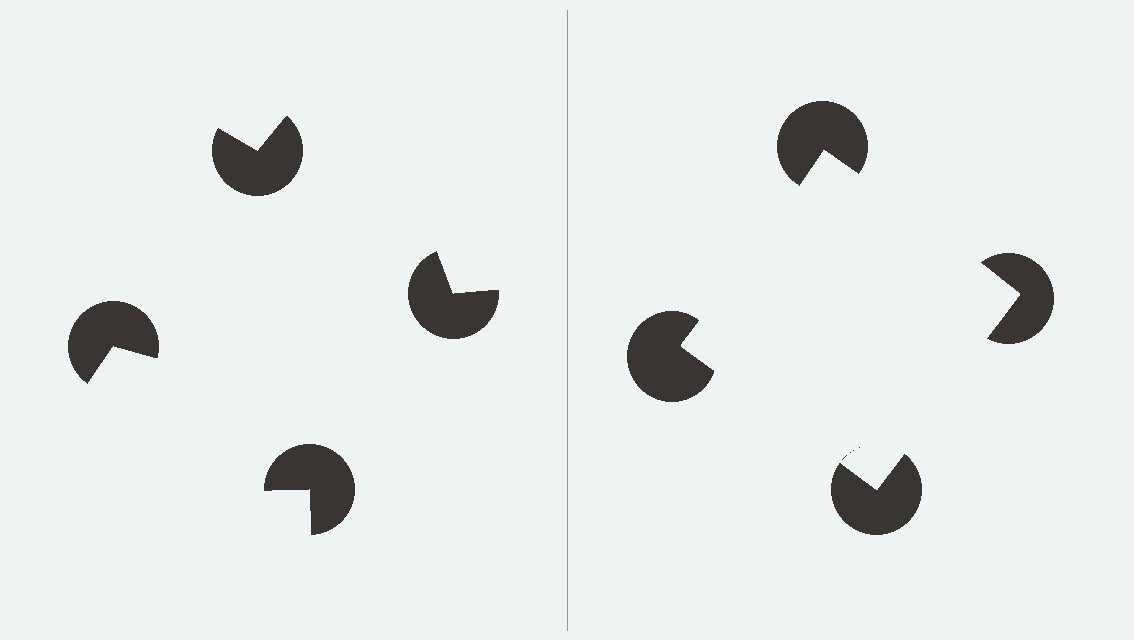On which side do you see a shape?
An illusory square appears on the right side. On the left side the wedge cuts are rotated, so no coherent shape forms.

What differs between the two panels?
The pac-man discs are positioned identically on both sides; only the wedge orientations differ. On the right they align to a square; on the left they are misaligned.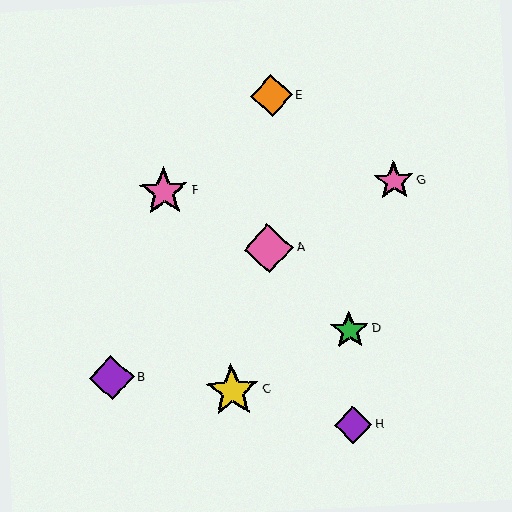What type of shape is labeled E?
Shape E is an orange diamond.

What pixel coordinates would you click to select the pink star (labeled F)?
Click at (164, 192) to select the pink star F.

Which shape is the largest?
The yellow star (labeled C) is the largest.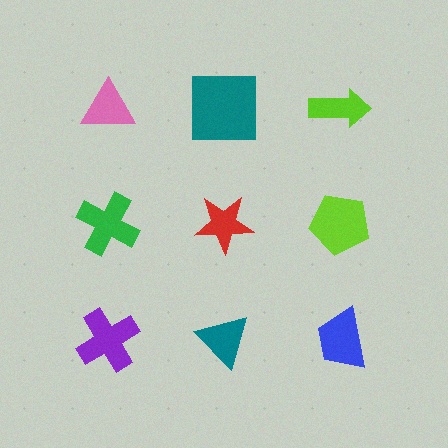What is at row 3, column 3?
A blue trapezoid.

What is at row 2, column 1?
A green cross.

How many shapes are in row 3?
3 shapes.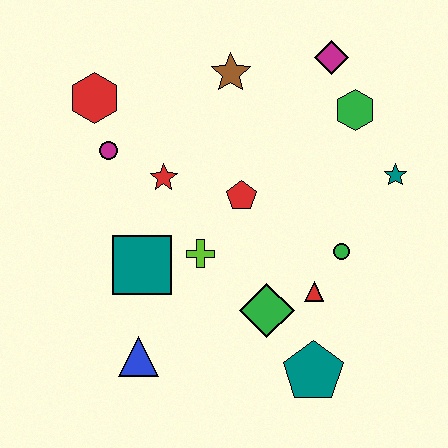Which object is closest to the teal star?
The green hexagon is closest to the teal star.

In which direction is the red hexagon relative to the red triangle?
The red hexagon is to the left of the red triangle.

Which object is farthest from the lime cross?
The magenta diamond is farthest from the lime cross.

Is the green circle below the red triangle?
No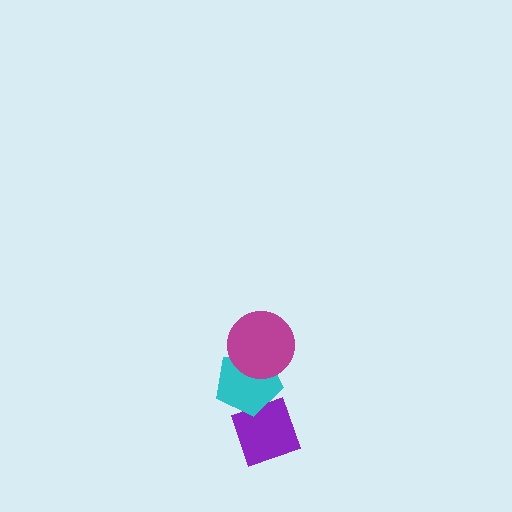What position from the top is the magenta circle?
The magenta circle is 1st from the top.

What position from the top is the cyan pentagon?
The cyan pentagon is 2nd from the top.